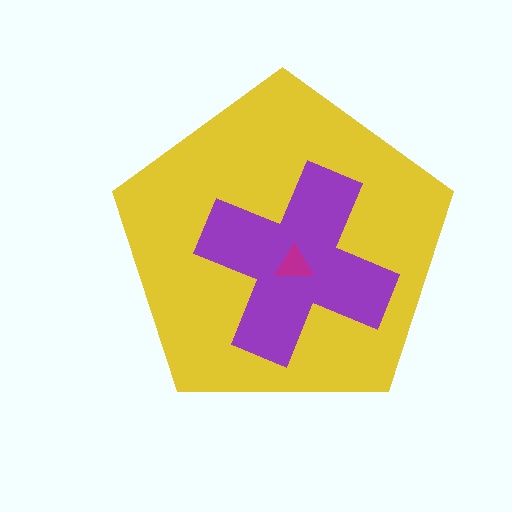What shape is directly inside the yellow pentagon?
The purple cross.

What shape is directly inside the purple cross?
The magenta triangle.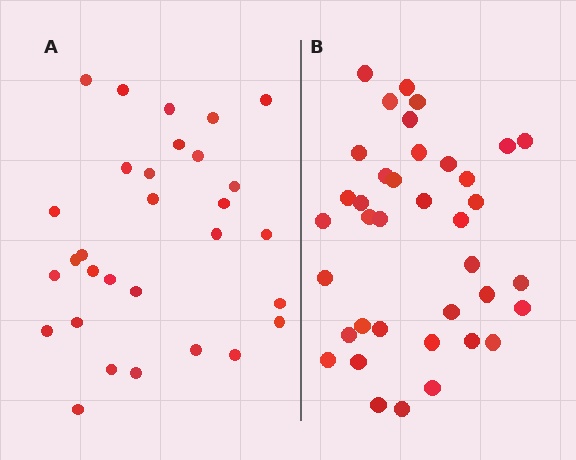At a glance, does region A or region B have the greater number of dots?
Region B (the right region) has more dots.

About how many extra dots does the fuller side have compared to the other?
Region B has roughly 8 or so more dots than region A.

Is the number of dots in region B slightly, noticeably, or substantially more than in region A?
Region B has noticeably more, but not dramatically so. The ratio is roughly 1.3 to 1.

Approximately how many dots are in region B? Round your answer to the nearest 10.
About 40 dots. (The exact count is 38, which rounds to 40.)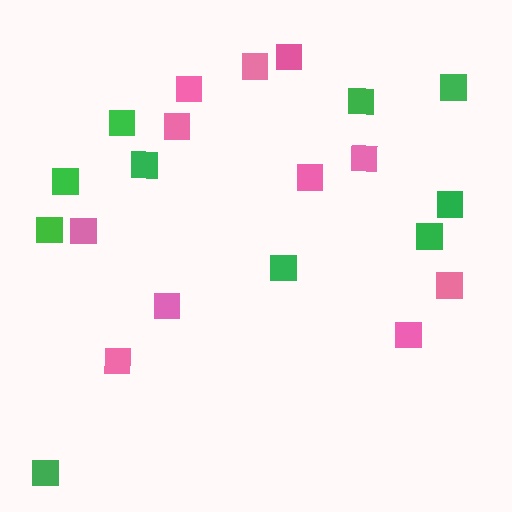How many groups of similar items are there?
There are 2 groups: one group of green squares (10) and one group of pink squares (11).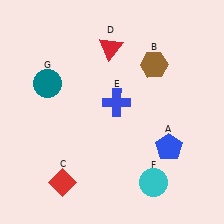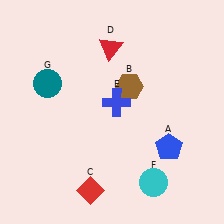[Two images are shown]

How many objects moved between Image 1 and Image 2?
2 objects moved between the two images.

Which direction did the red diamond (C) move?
The red diamond (C) moved right.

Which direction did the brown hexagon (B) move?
The brown hexagon (B) moved left.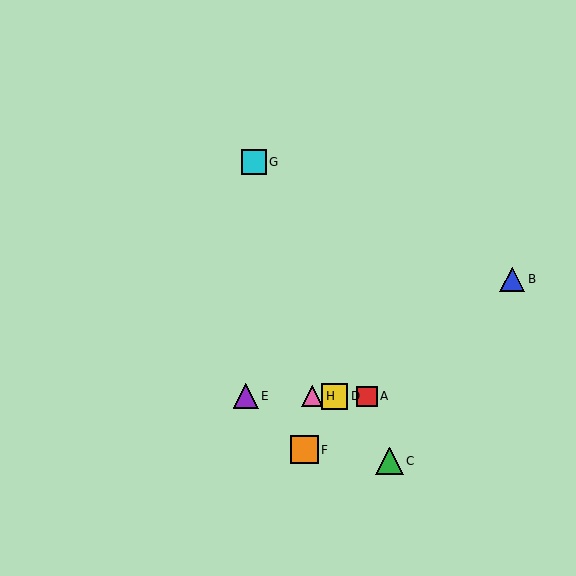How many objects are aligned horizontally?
4 objects (A, D, E, H) are aligned horizontally.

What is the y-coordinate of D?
Object D is at y≈396.